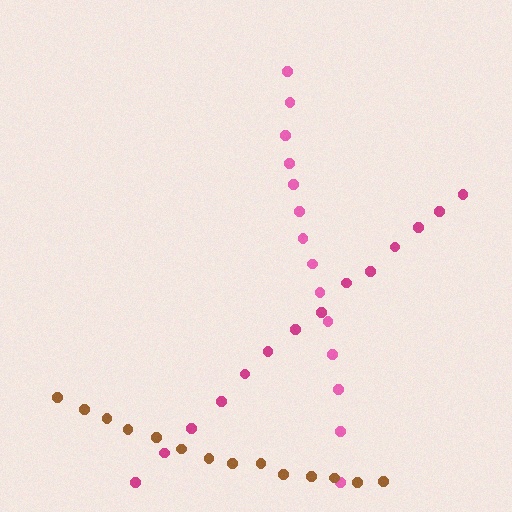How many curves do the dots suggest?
There are 3 distinct paths.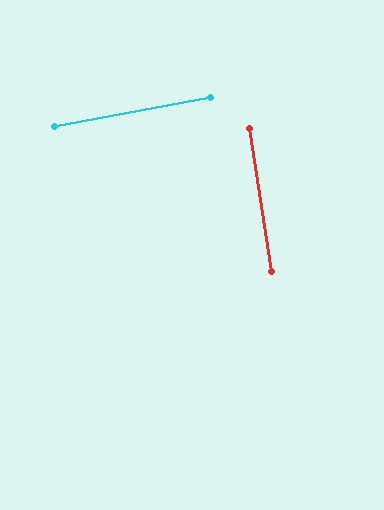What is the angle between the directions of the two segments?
Approximately 88 degrees.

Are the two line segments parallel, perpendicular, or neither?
Perpendicular — they meet at approximately 88°.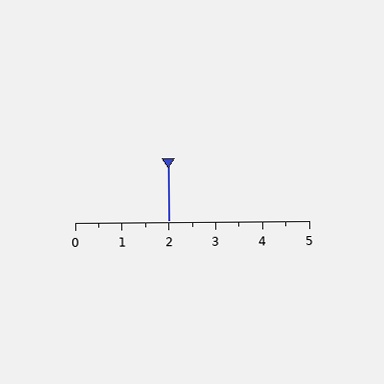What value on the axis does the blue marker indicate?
The marker indicates approximately 2.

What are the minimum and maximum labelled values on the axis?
The axis runs from 0 to 5.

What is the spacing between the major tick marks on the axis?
The major ticks are spaced 1 apart.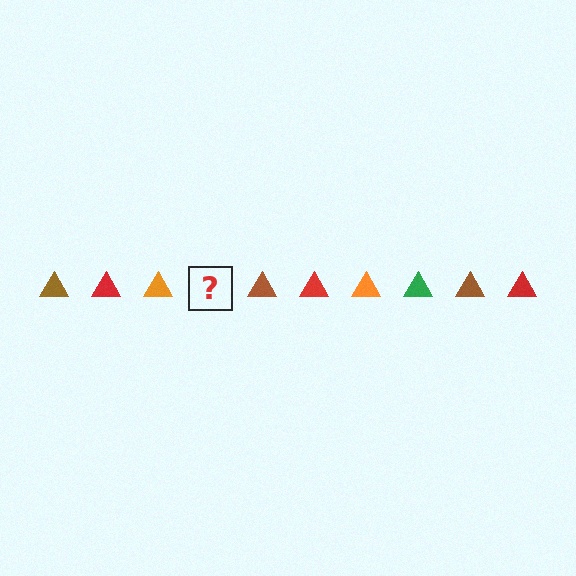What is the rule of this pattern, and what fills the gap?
The rule is that the pattern cycles through brown, red, orange, green triangles. The gap should be filled with a green triangle.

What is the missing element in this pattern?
The missing element is a green triangle.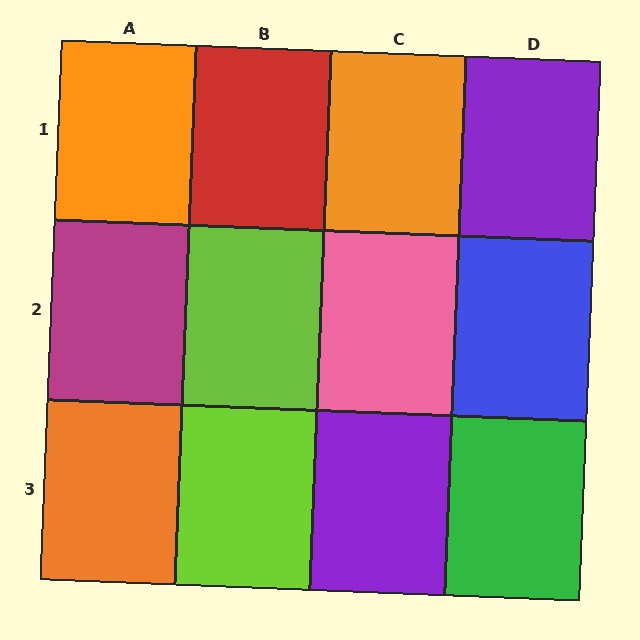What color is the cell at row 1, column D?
Purple.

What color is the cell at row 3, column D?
Green.